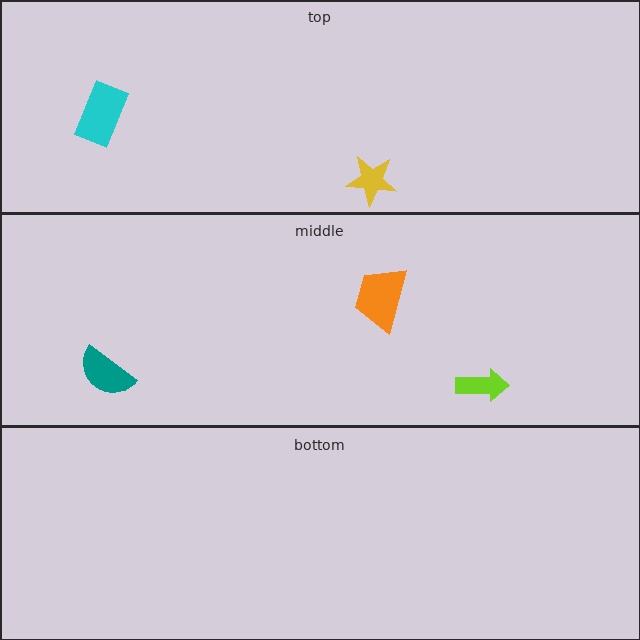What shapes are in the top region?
The yellow star, the cyan rectangle.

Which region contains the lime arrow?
The middle region.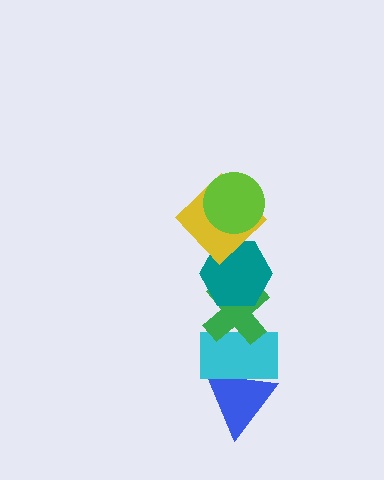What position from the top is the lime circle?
The lime circle is 1st from the top.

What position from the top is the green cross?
The green cross is 4th from the top.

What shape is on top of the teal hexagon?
The yellow diamond is on top of the teal hexagon.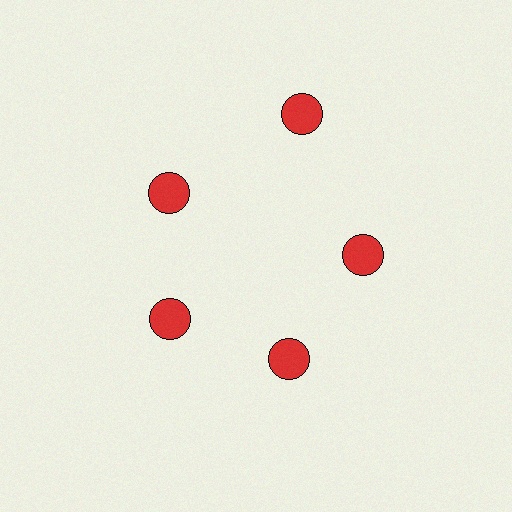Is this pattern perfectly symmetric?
No. The 5 red circles are arranged in a ring, but one element near the 1 o'clock position is pushed outward from the center, breaking the 5-fold rotational symmetry.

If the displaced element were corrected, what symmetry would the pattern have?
It would have 5-fold rotational symmetry — the pattern would map onto itself every 72 degrees.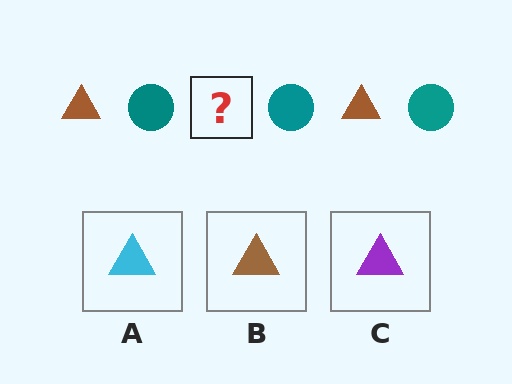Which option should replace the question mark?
Option B.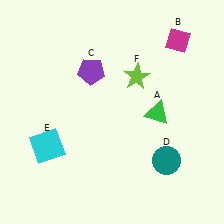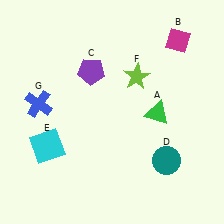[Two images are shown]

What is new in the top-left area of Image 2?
A blue cross (G) was added in the top-left area of Image 2.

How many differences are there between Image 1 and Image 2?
There is 1 difference between the two images.